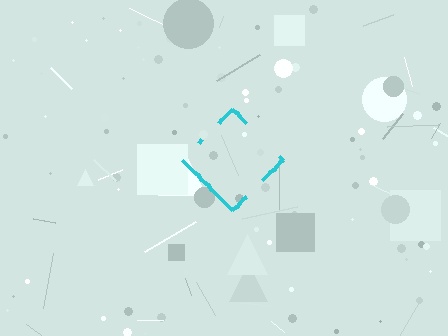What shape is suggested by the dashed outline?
The dashed outline suggests a diamond.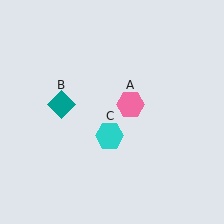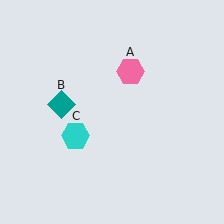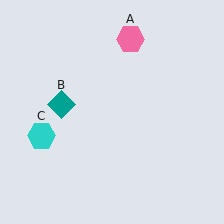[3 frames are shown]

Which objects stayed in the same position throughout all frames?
Teal diamond (object B) remained stationary.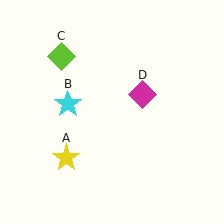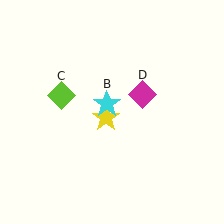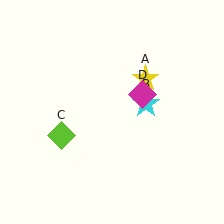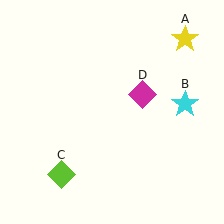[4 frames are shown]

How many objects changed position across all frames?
3 objects changed position: yellow star (object A), cyan star (object B), lime diamond (object C).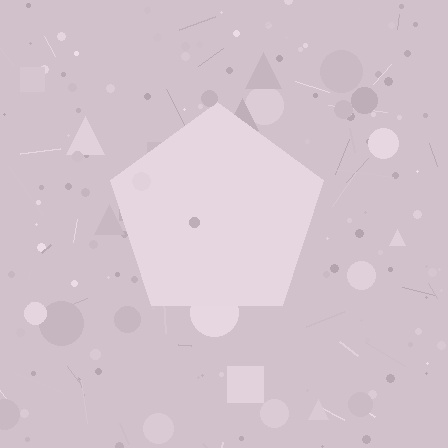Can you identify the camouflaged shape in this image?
The camouflaged shape is a pentagon.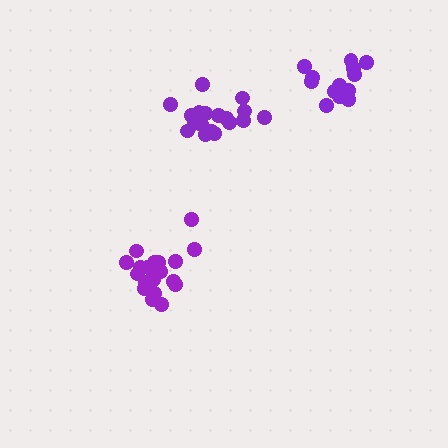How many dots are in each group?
Group 1: 20 dots, Group 2: 19 dots, Group 3: 14 dots (53 total).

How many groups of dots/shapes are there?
There are 3 groups.